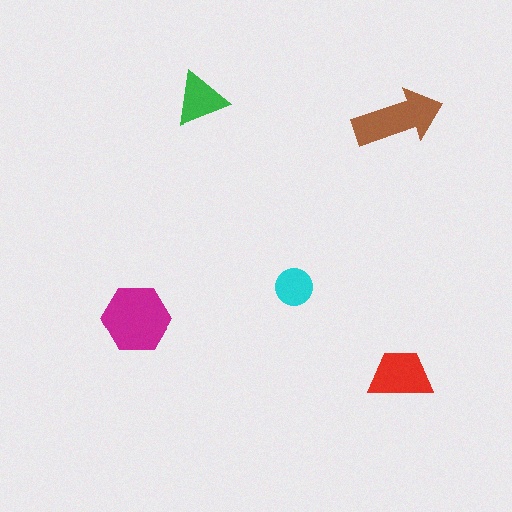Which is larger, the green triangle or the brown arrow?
The brown arrow.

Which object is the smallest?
The cyan circle.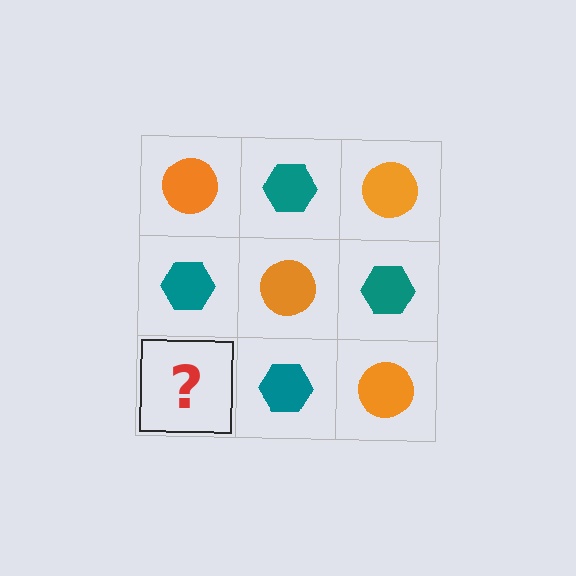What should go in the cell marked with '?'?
The missing cell should contain an orange circle.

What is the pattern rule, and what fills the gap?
The rule is that it alternates orange circle and teal hexagon in a checkerboard pattern. The gap should be filled with an orange circle.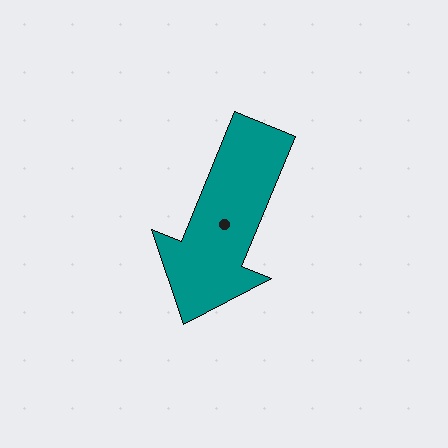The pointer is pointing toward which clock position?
Roughly 7 o'clock.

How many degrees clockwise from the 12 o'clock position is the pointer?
Approximately 202 degrees.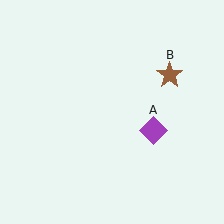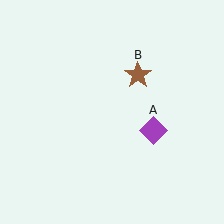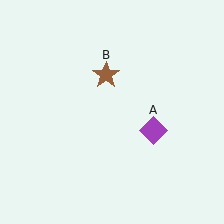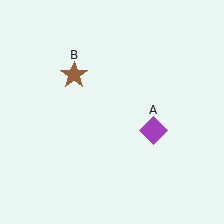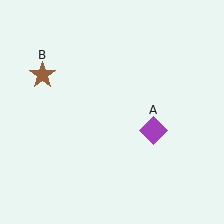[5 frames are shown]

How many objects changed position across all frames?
1 object changed position: brown star (object B).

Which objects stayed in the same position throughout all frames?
Purple diamond (object A) remained stationary.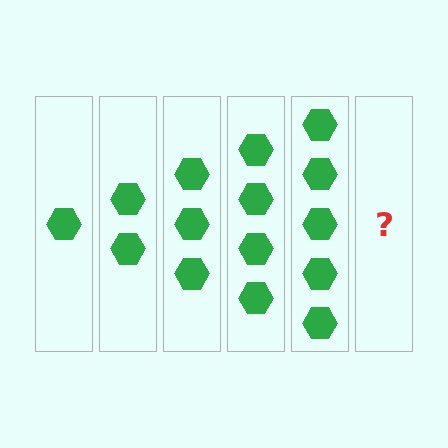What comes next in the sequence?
The next element should be 6 hexagons.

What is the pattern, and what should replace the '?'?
The pattern is that each step adds one more hexagon. The '?' should be 6 hexagons.